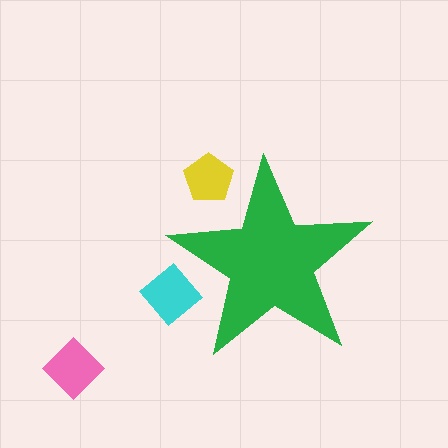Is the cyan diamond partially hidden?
Yes, the cyan diamond is partially hidden behind the green star.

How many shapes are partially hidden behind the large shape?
2 shapes are partially hidden.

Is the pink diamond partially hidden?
No, the pink diamond is fully visible.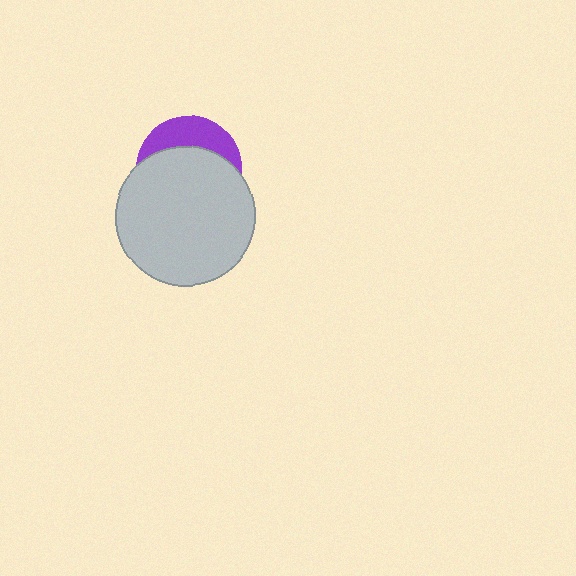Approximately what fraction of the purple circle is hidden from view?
Roughly 68% of the purple circle is hidden behind the light gray circle.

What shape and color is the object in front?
The object in front is a light gray circle.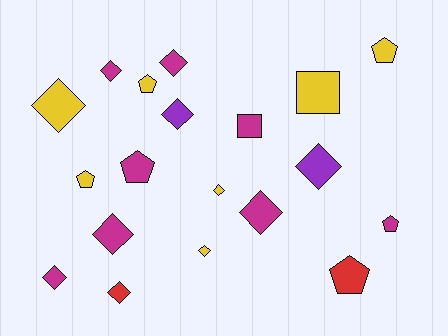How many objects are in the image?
There are 19 objects.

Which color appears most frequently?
Magenta, with 8 objects.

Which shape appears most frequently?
Diamond, with 11 objects.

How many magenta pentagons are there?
There are 2 magenta pentagons.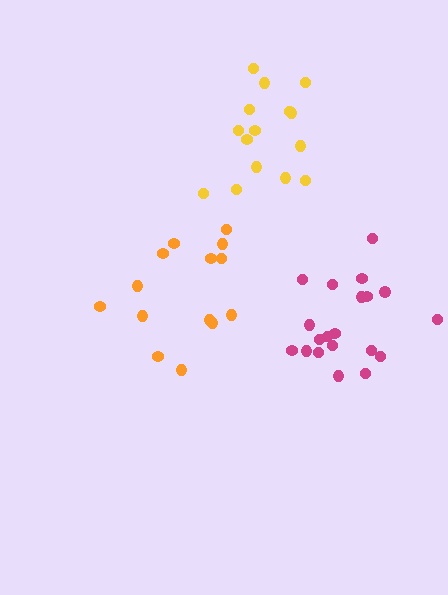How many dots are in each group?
Group 1: 14 dots, Group 2: 15 dots, Group 3: 20 dots (49 total).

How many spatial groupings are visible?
There are 3 spatial groupings.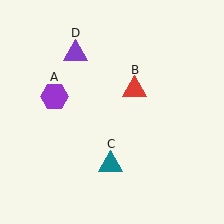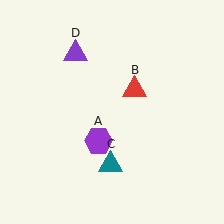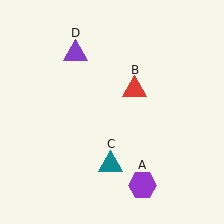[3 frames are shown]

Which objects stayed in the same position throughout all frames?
Red triangle (object B) and teal triangle (object C) and purple triangle (object D) remained stationary.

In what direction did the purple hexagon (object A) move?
The purple hexagon (object A) moved down and to the right.